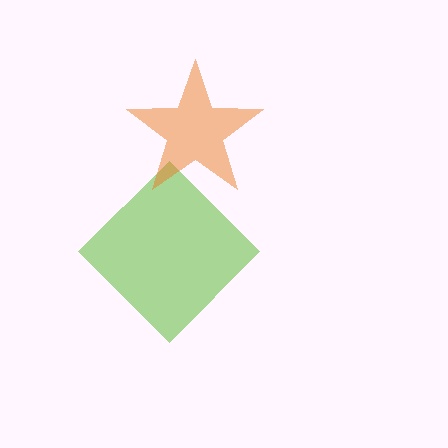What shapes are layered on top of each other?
The layered shapes are: a lime diamond, an orange star.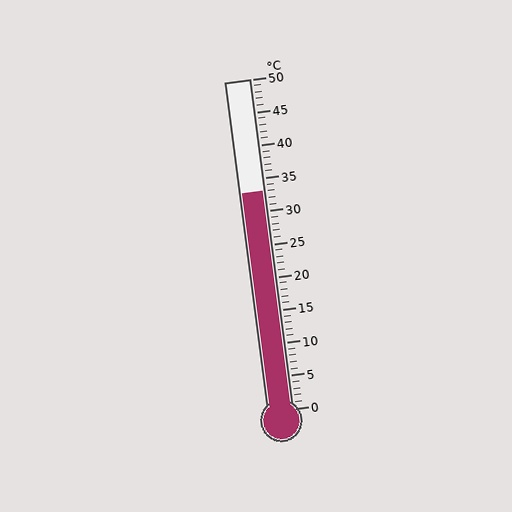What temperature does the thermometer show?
The thermometer shows approximately 33°C.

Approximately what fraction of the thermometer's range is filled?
The thermometer is filled to approximately 65% of its range.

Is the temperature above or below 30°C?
The temperature is above 30°C.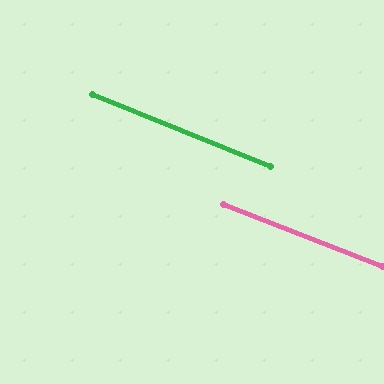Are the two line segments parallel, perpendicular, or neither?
Parallel — their directions differ by only 0.9°.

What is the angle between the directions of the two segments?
Approximately 1 degree.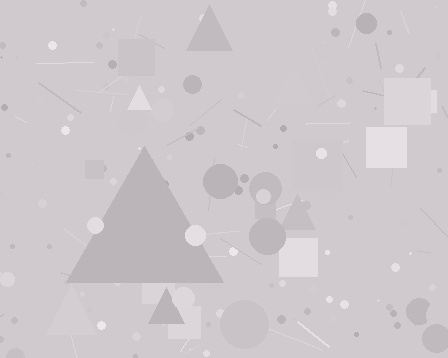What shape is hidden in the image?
A triangle is hidden in the image.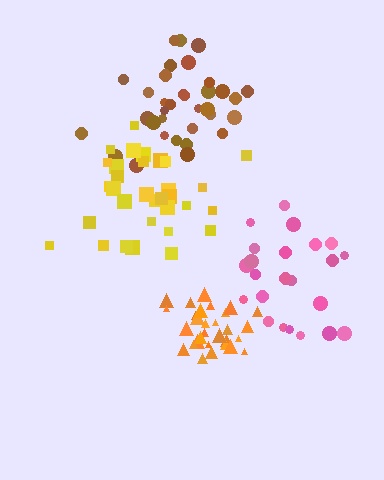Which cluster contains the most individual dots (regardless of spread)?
Brown (34).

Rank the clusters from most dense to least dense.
orange, brown, yellow, pink.